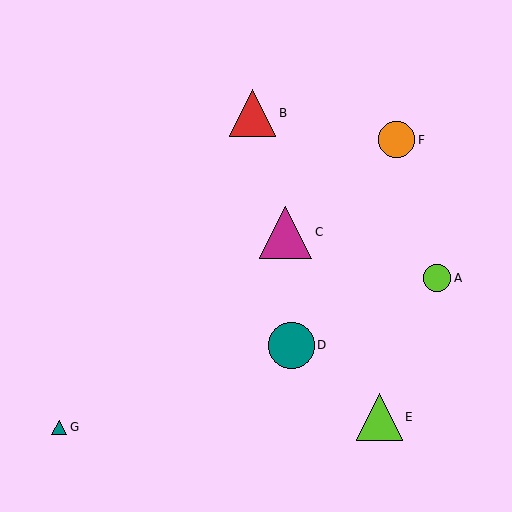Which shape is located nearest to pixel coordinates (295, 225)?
The magenta triangle (labeled C) at (285, 232) is nearest to that location.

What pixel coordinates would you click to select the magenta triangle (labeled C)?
Click at (285, 232) to select the magenta triangle C.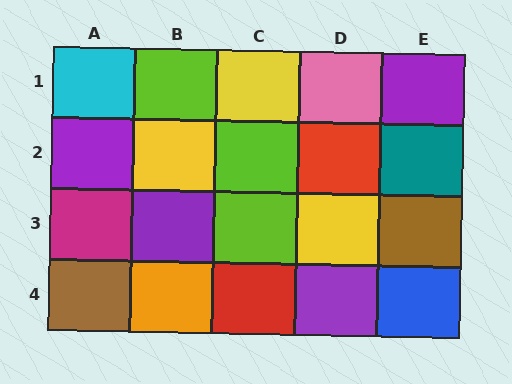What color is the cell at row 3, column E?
Brown.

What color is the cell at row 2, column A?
Purple.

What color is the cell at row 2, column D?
Red.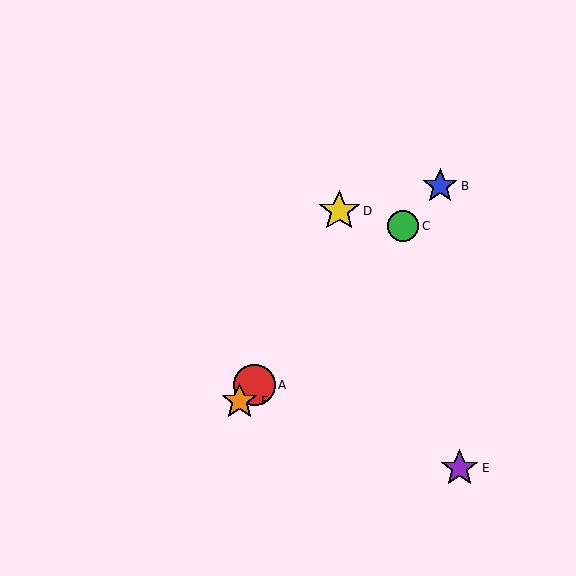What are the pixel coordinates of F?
Object F is at (240, 401).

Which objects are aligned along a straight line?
Objects A, B, C, F are aligned along a straight line.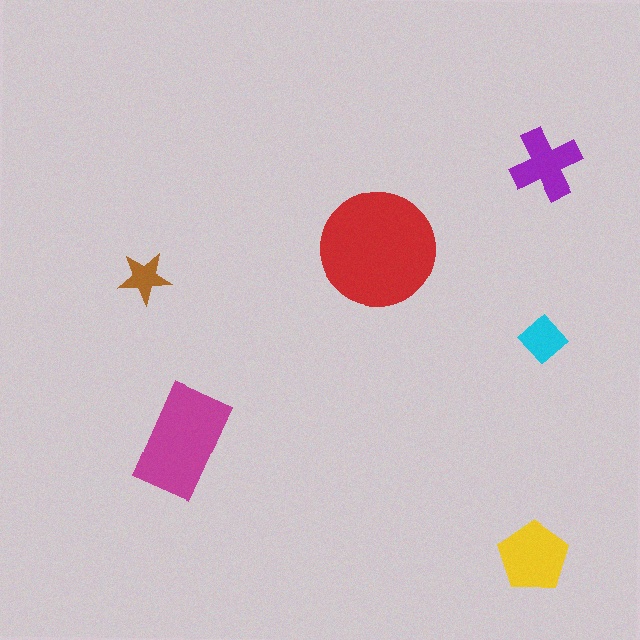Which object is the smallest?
The brown star.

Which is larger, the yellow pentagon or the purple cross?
The yellow pentagon.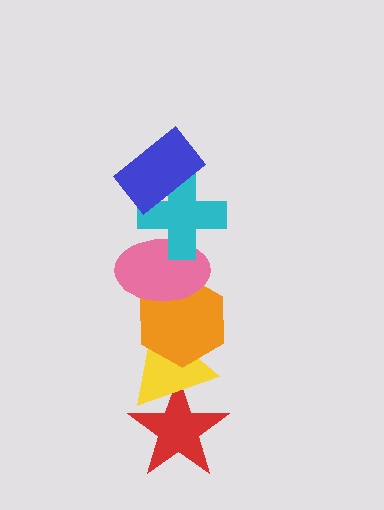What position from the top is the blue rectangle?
The blue rectangle is 1st from the top.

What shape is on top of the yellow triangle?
The orange hexagon is on top of the yellow triangle.